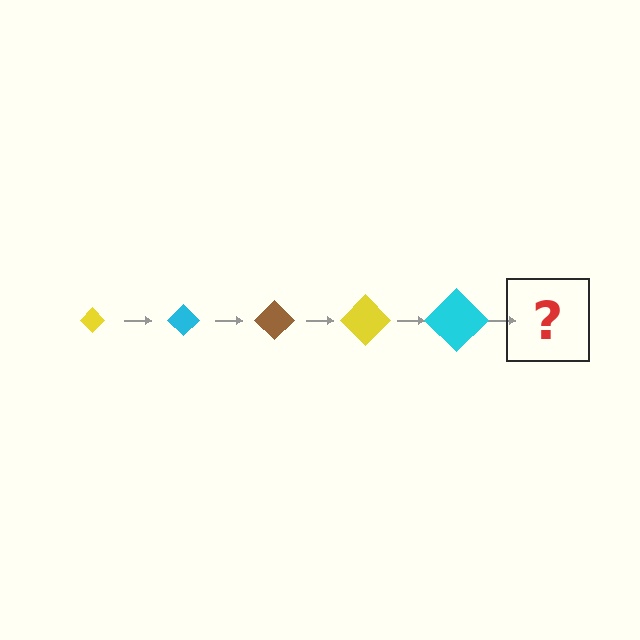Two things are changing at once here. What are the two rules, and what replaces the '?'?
The two rules are that the diamond grows larger each step and the color cycles through yellow, cyan, and brown. The '?' should be a brown diamond, larger than the previous one.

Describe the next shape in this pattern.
It should be a brown diamond, larger than the previous one.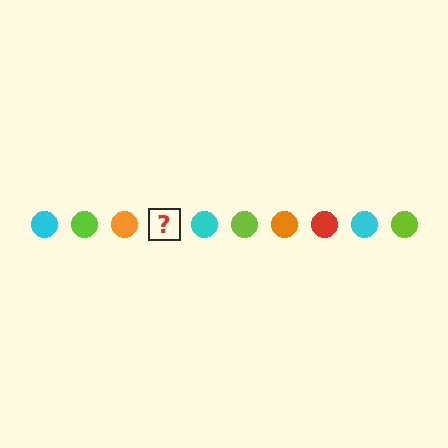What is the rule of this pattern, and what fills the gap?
The rule is that the pattern cycles through cyan, lime, orange, red circles. The gap should be filled with a red circle.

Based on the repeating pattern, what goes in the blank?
The blank should be a red circle.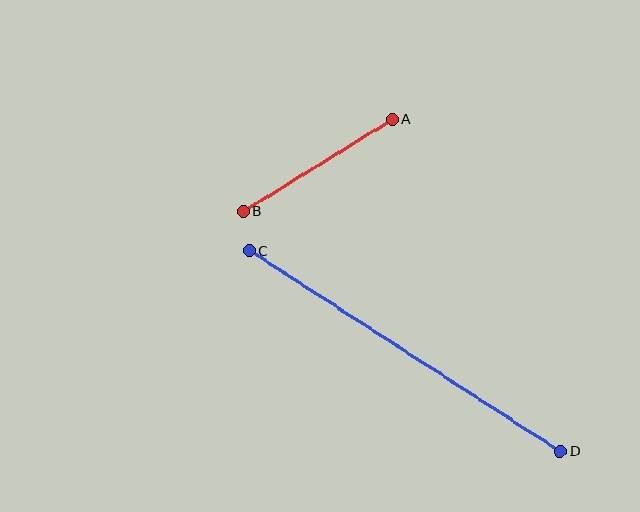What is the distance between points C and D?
The distance is approximately 370 pixels.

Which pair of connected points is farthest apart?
Points C and D are farthest apart.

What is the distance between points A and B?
The distance is approximately 174 pixels.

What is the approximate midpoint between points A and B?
The midpoint is at approximately (318, 165) pixels.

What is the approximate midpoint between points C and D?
The midpoint is at approximately (405, 351) pixels.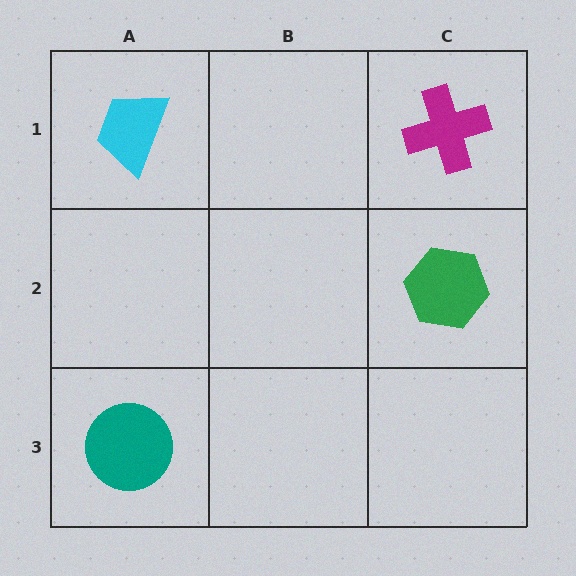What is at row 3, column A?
A teal circle.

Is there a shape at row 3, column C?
No, that cell is empty.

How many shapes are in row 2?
1 shape.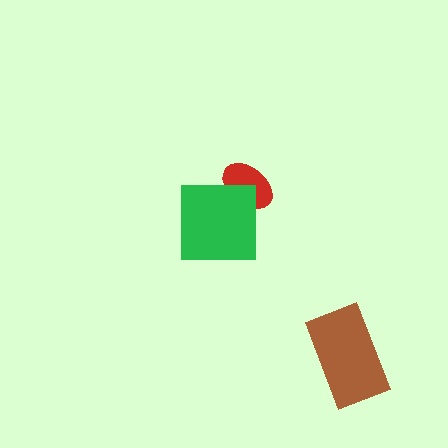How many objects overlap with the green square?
1 object overlaps with the green square.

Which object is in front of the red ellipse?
The green square is in front of the red ellipse.